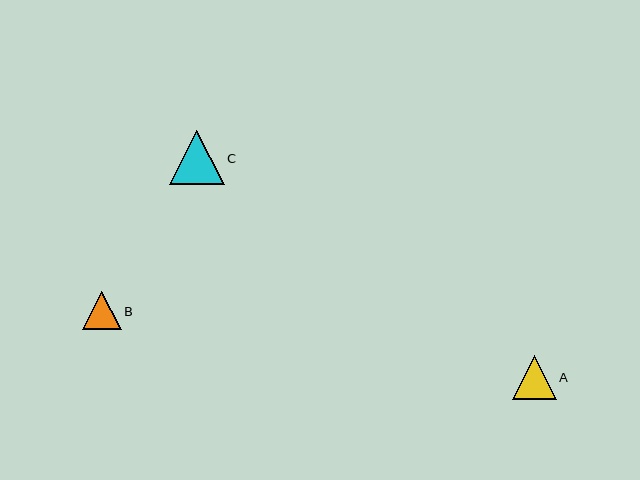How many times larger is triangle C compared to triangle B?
Triangle C is approximately 1.4 times the size of triangle B.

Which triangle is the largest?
Triangle C is the largest with a size of approximately 54 pixels.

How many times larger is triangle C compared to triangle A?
Triangle C is approximately 1.3 times the size of triangle A.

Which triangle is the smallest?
Triangle B is the smallest with a size of approximately 39 pixels.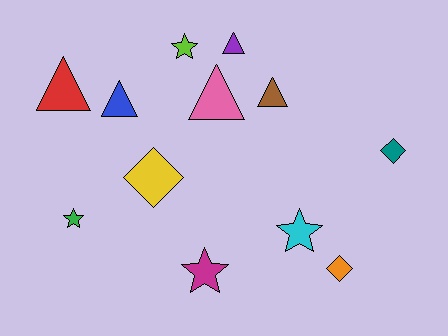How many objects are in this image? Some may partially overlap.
There are 12 objects.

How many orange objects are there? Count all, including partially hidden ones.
There is 1 orange object.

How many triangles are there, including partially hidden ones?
There are 5 triangles.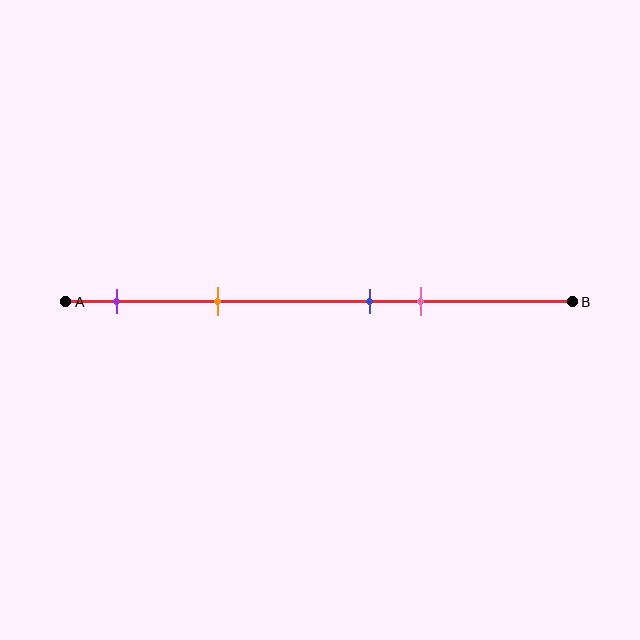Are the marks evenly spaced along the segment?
No, the marks are not evenly spaced.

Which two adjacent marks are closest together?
The blue and pink marks are the closest adjacent pair.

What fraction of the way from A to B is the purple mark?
The purple mark is approximately 10% (0.1) of the way from A to B.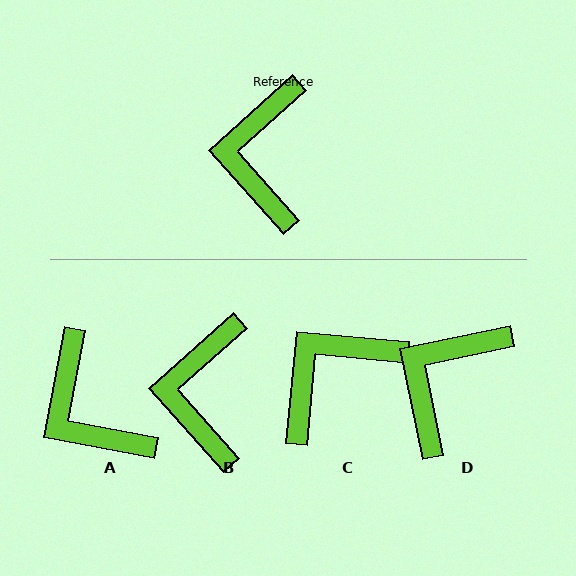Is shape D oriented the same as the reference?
No, it is off by about 30 degrees.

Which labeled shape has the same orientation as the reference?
B.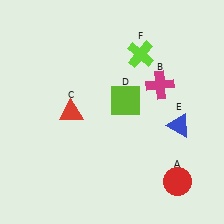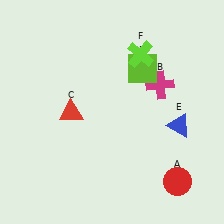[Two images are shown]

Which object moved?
The lime square (D) moved up.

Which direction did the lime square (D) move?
The lime square (D) moved up.